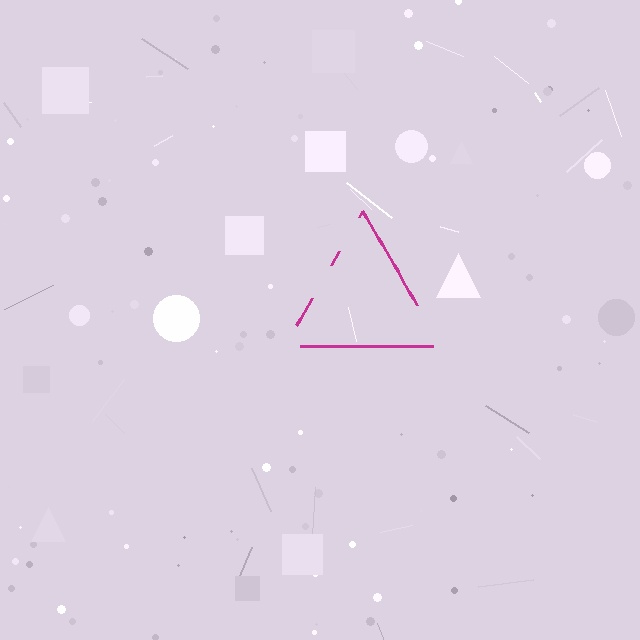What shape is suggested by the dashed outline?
The dashed outline suggests a triangle.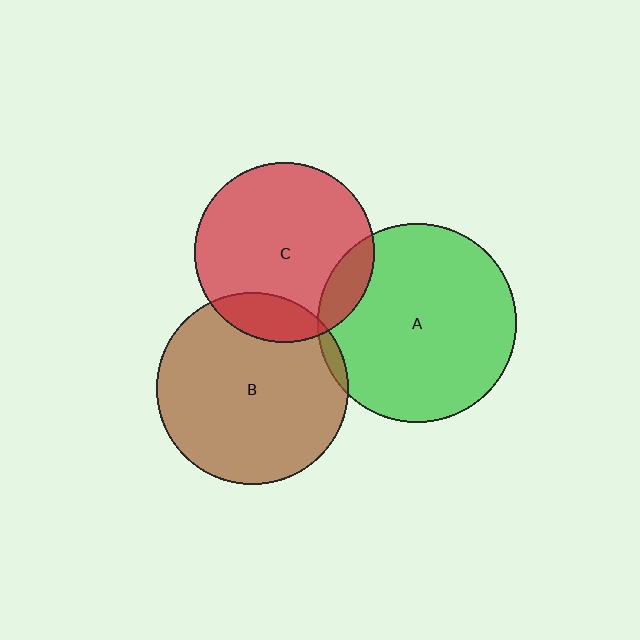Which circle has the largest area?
Circle A (green).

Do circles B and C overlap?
Yes.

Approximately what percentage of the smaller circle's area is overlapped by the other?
Approximately 15%.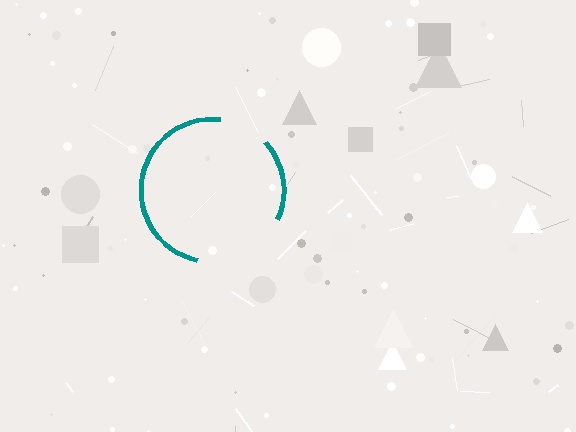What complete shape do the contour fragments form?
The contour fragments form a circle.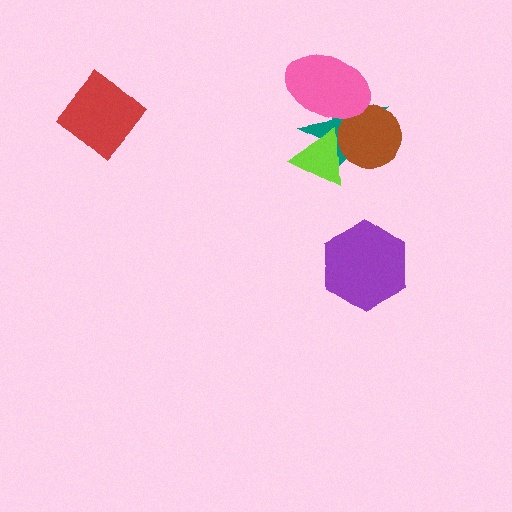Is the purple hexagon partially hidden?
No, no other shape covers it.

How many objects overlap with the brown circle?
3 objects overlap with the brown circle.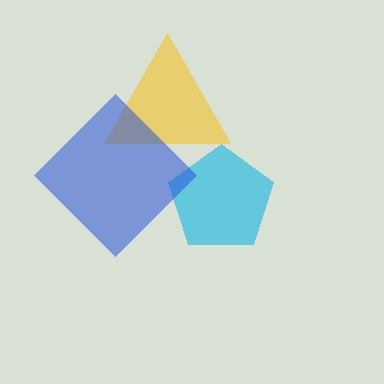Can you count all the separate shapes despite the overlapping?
Yes, there are 3 separate shapes.